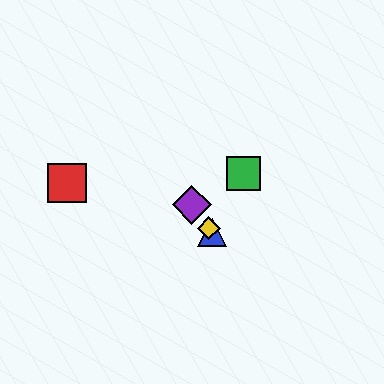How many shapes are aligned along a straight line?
3 shapes (the blue triangle, the yellow diamond, the purple diamond) are aligned along a straight line.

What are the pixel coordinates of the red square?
The red square is at (67, 183).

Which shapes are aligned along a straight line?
The blue triangle, the yellow diamond, the purple diamond are aligned along a straight line.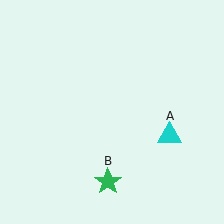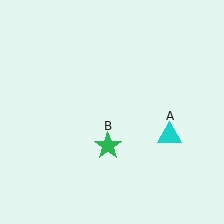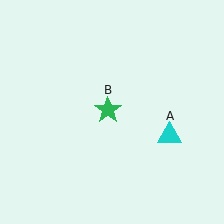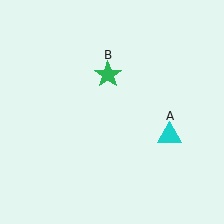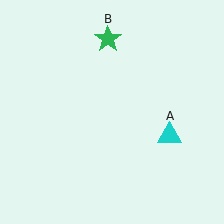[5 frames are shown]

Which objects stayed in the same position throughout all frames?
Cyan triangle (object A) remained stationary.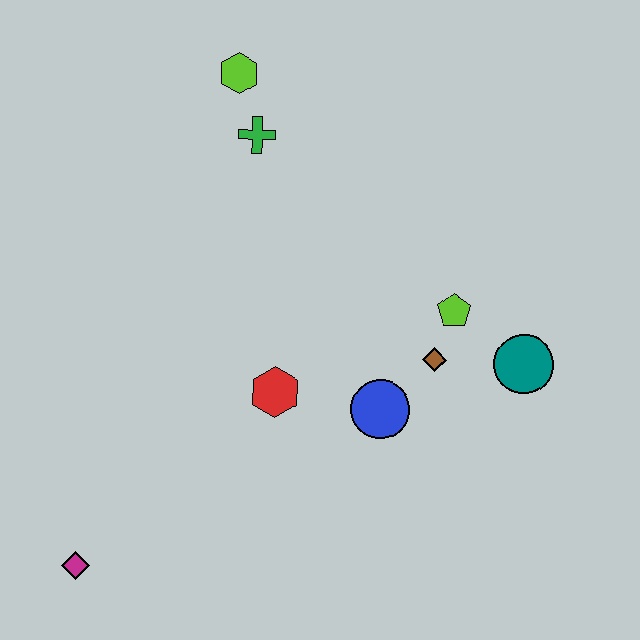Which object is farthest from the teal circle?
The magenta diamond is farthest from the teal circle.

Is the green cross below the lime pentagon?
No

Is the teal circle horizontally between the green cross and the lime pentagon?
No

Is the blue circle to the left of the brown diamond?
Yes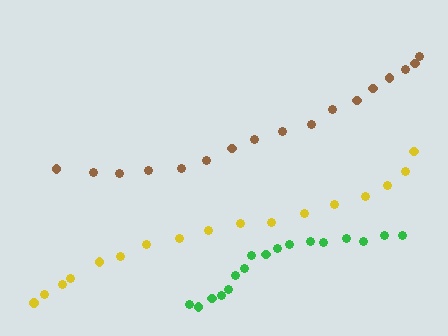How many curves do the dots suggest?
There are 3 distinct paths.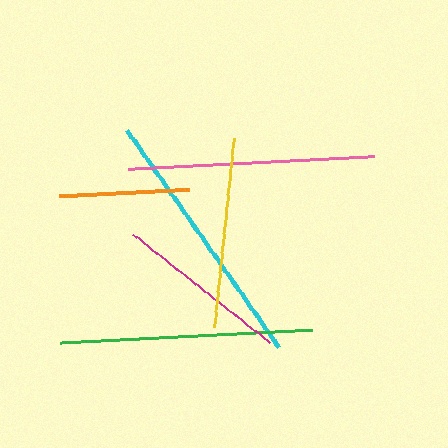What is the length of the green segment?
The green segment is approximately 251 pixels long.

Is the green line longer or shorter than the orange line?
The green line is longer than the orange line.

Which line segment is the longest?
The cyan line is the longest at approximately 265 pixels.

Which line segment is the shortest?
The orange line is the shortest at approximately 131 pixels.